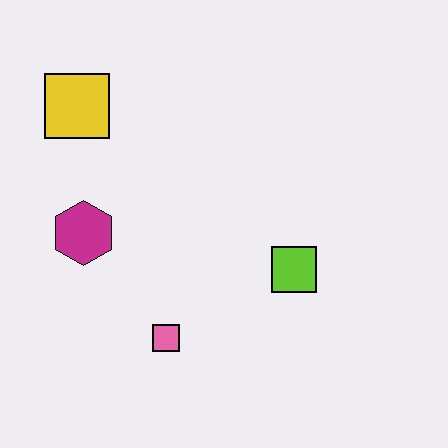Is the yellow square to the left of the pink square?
Yes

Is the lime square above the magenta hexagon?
No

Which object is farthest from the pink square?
The yellow square is farthest from the pink square.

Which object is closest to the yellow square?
The magenta hexagon is closest to the yellow square.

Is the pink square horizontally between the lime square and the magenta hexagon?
Yes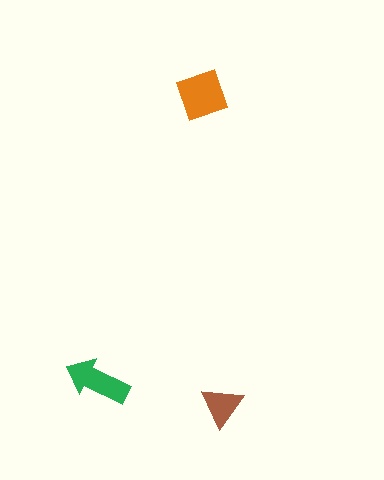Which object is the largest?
The orange diamond.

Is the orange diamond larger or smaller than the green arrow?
Larger.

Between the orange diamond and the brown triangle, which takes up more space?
The orange diamond.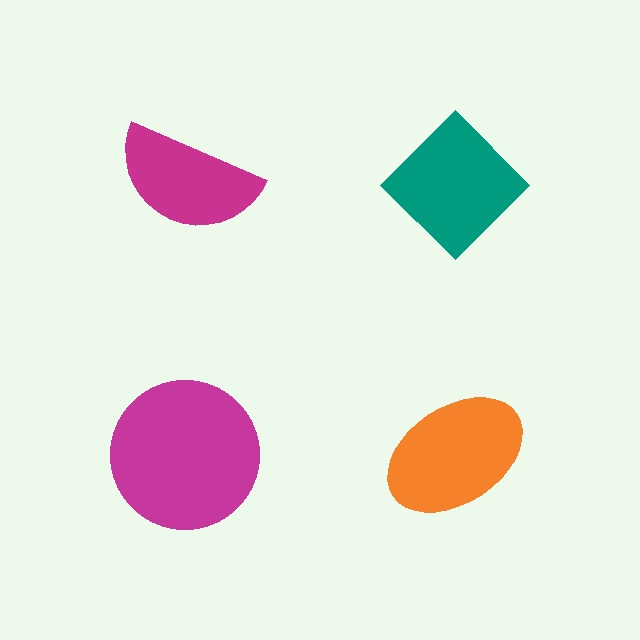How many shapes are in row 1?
2 shapes.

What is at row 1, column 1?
A magenta semicircle.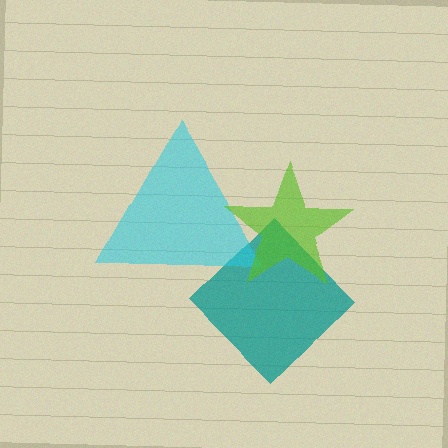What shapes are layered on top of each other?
The layered shapes are: a teal diamond, a cyan triangle, a lime star.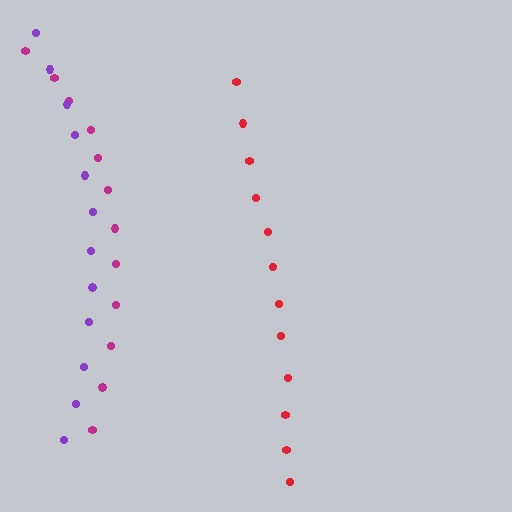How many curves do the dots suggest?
There are 3 distinct paths.